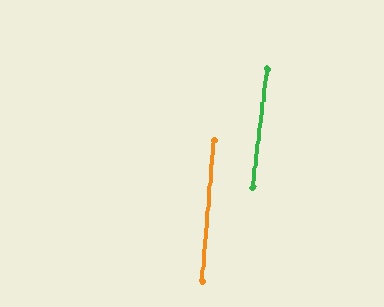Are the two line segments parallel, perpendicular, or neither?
Parallel — their directions differ by only 1.8°.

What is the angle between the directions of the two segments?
Approximately 2 degrees.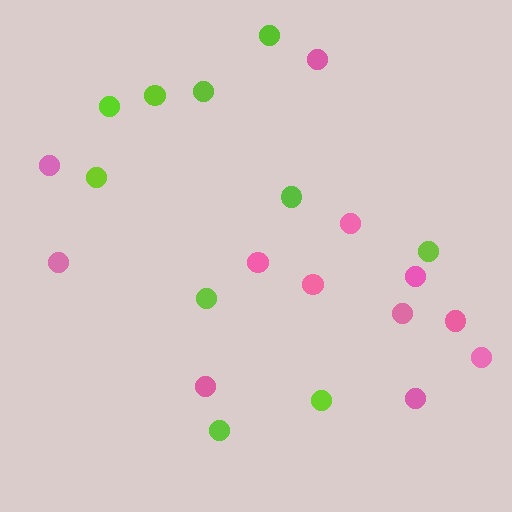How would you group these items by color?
There are 2 groups: one group of lime circles (10) and one group of pink circles (12).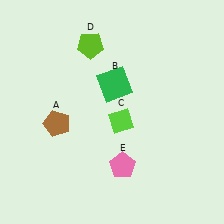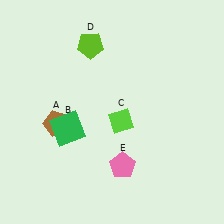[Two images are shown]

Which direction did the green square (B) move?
The green square (B) moved left.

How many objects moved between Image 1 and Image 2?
1 object moved between the two images.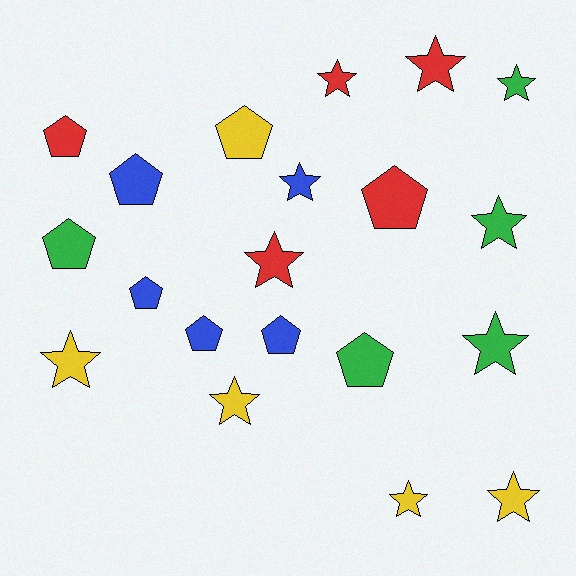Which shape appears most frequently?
Star, with 11 objects.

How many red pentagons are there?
There are 2 red pentagons.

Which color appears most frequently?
Green, with 5 objects.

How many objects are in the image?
There are 20 objects.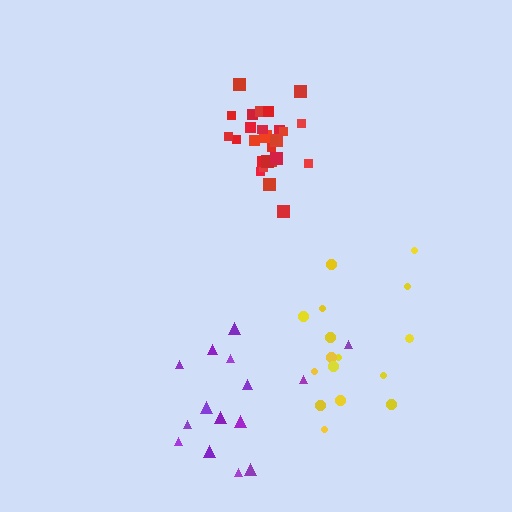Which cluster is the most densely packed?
Red.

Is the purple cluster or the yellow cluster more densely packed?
Purple.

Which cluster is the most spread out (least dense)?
Yellow.